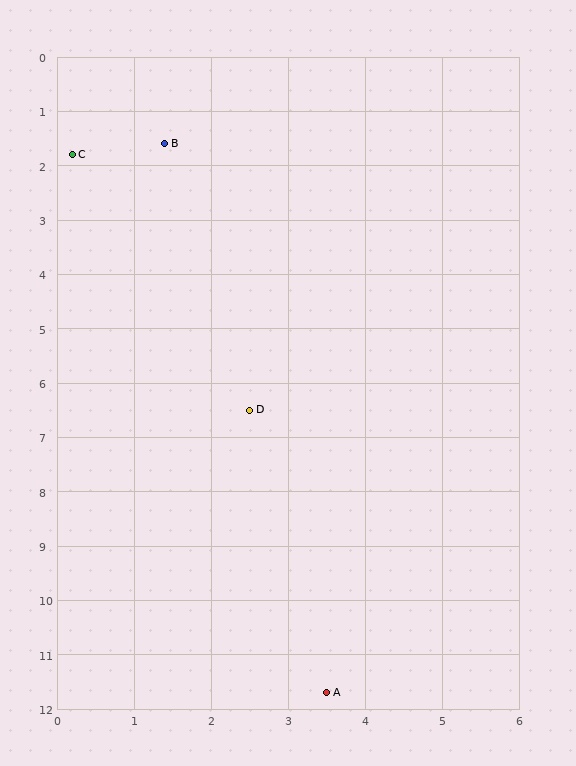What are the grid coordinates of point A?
Point A is at approximately (3.5, 11.7).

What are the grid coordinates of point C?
Point C is at approximately (0.2, 1.8).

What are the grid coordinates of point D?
Point D is at approximately (2.5, 6.5).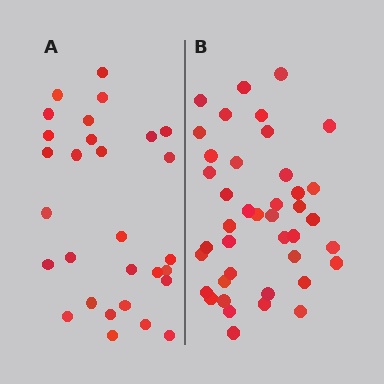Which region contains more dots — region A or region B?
Region B (the right region) has more dots.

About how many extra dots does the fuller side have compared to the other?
Region B has roughly 12 or so more dots than region A.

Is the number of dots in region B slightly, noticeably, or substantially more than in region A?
Region B has noticeably more, but not dramatically so. The ratio is roughly 1.4 to 1.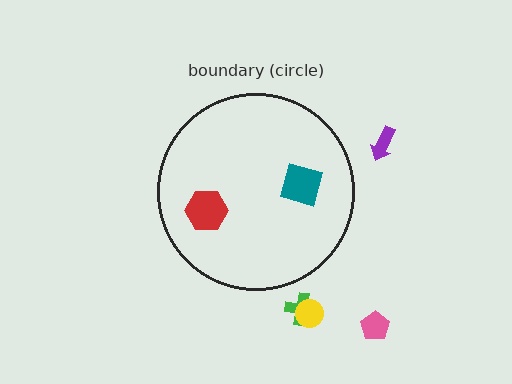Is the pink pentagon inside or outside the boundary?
Outside.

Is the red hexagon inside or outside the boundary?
Inside.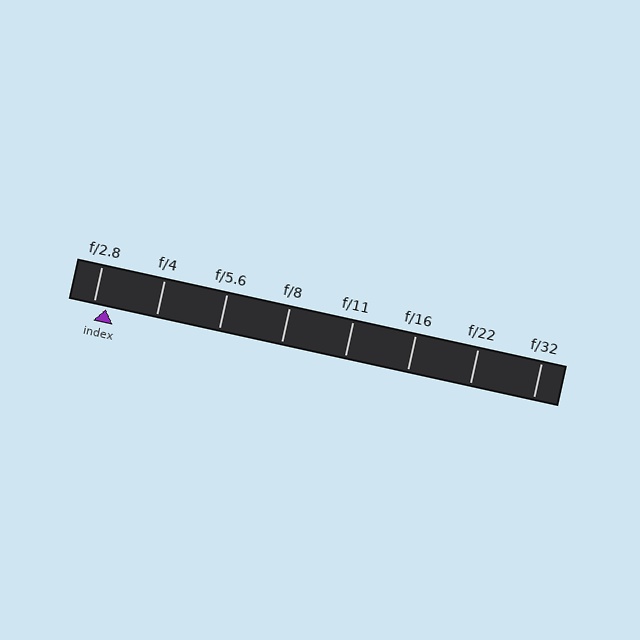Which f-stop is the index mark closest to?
The index mark is closest to f/2.8.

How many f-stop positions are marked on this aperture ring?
There are 8 f-stop positions marked.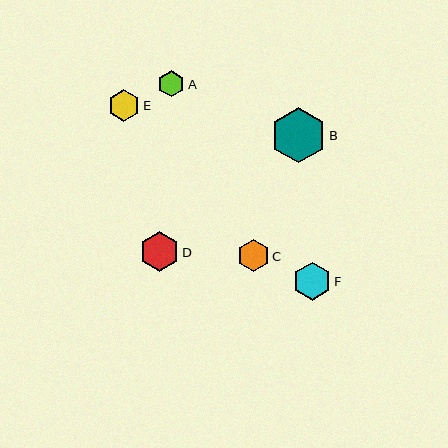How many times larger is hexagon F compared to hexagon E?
Hexagon F is approximately 1.2 times the size of hexagon E.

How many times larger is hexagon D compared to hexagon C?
Hexagon D is approximately 1.2 times the size of hexagon C.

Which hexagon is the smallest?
Hexagon A is the smallest with a size of approximately 26 pixels.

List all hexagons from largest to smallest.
From largest to smallest: B, D, F, E, C, A.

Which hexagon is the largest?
Hexagon B is the largest with a size of approximately 55 pixels.